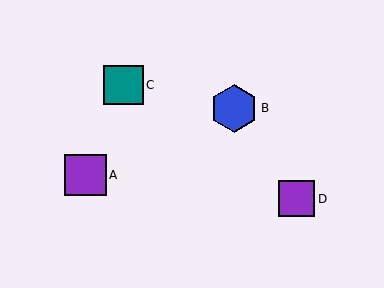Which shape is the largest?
The blue hexagon (labeled B) is the largest.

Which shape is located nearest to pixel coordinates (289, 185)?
The purple square (labeled D) at (297, 199) is nearest to that location.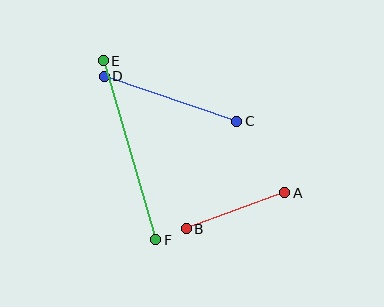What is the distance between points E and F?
The distance is approximately 187 pixels.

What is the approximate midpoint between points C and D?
The midpoint is at approximately (171, 99) pixels.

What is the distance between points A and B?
The distance is approximately 105 pixels.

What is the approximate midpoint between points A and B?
The midpoint is at approximately (235, 211) pixels.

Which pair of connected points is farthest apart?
Points E and F are farthest apart.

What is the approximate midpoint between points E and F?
The midpoint is at approximately (130, 150) pixels.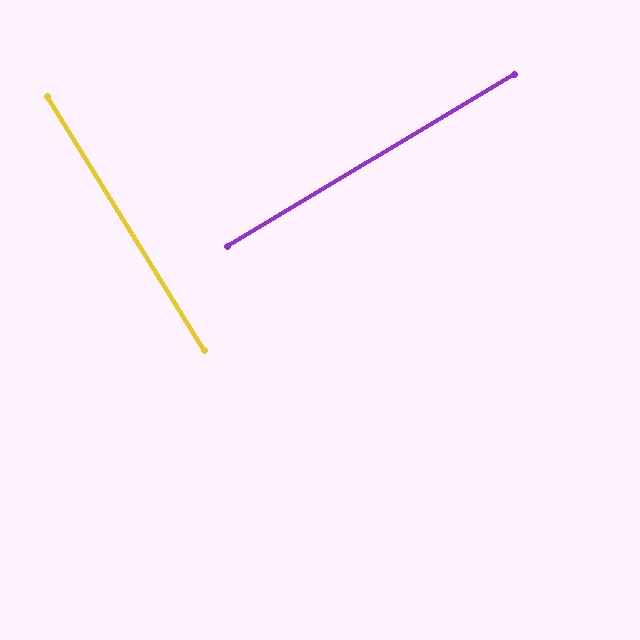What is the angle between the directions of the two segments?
Approximately 89 degrees.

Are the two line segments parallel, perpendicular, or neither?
Perpendicular — they meet at approximately 89°.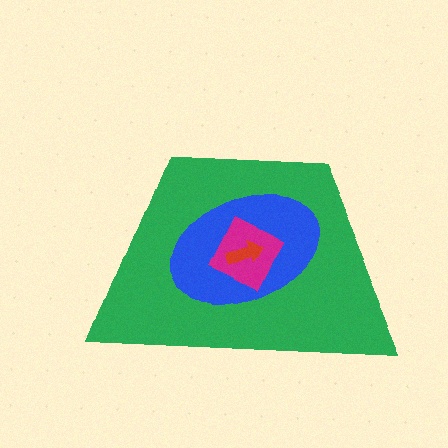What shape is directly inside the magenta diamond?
The red arrow.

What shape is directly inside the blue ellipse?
The magenta diamond.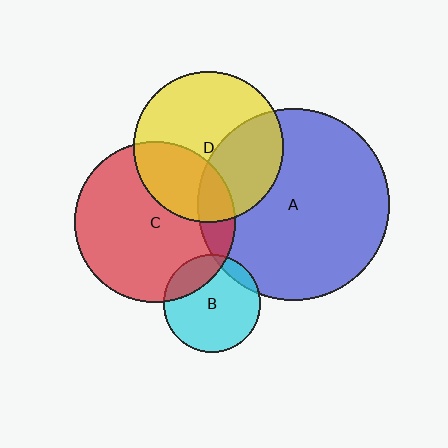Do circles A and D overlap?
Yes.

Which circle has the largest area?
Circle A (blue).